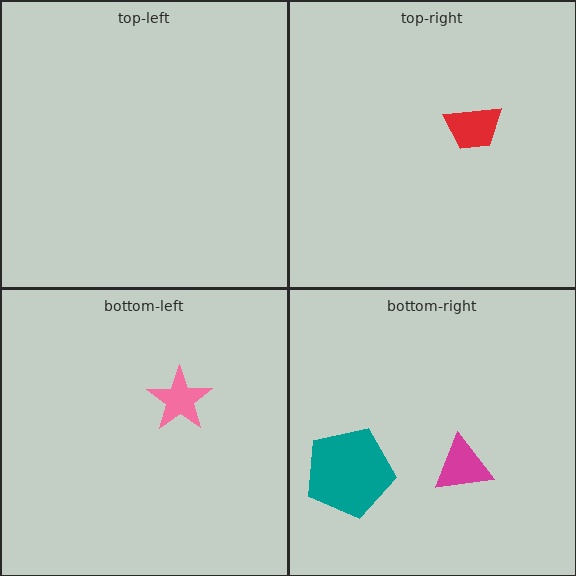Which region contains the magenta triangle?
The bottom-right region.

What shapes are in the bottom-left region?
The pink star.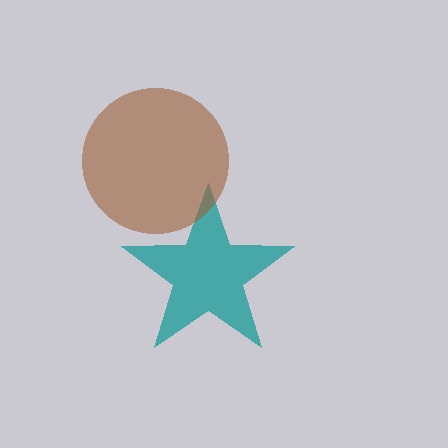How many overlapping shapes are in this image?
There are 2 overlapping shapes in the image.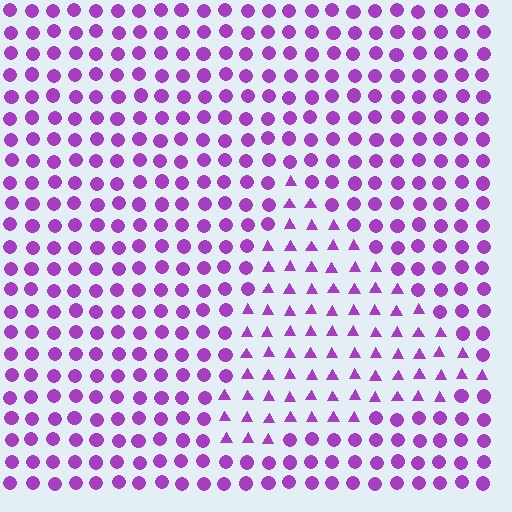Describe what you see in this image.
The image is filled with small purple elements arranged in a uniform grid. A triangle-shaped region contains triangles, while the surrounding area contains circles. The boundary is defined purely by the change in element shape.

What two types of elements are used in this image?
The image uses triangles inside the triangle region and circles outside it.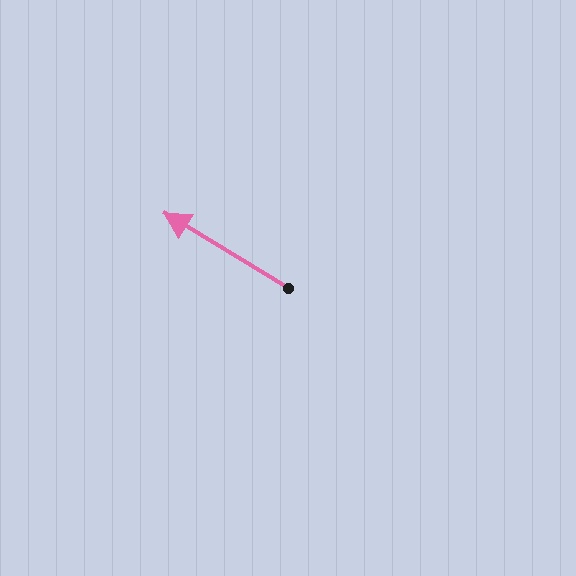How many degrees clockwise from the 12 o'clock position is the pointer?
Approximately 301 degrees.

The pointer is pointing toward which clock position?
Roughly 10 o'clock.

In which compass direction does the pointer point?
Northwest.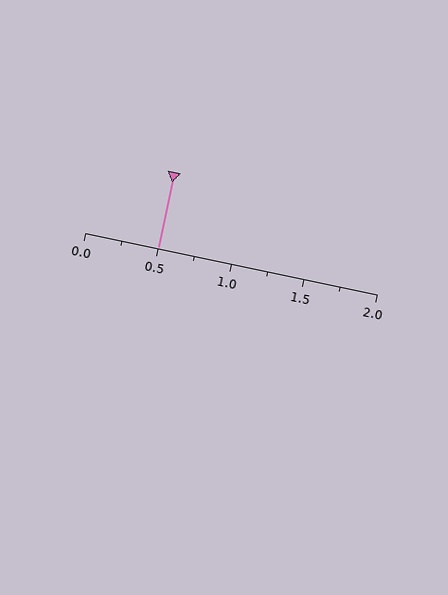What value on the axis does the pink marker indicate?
The marker indicates approximately 0.5.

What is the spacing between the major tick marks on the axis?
The major ticks are spaced 0.5 apart.